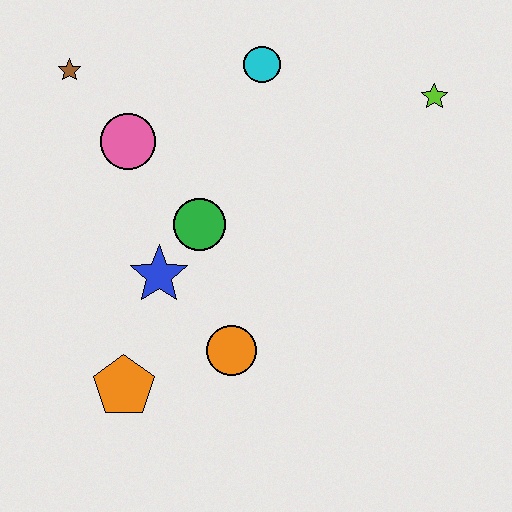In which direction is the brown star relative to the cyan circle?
The brown star is to the left of the cyan circle.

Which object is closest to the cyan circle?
The pink circle is closest to the cyan circle.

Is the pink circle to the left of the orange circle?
Yes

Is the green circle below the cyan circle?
Yes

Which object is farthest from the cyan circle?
The orange pentagon is farthest from the cyan circle.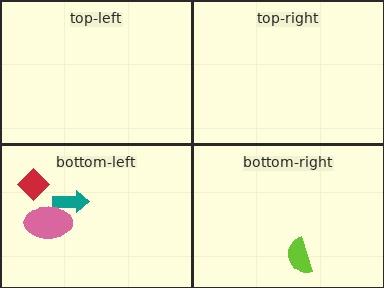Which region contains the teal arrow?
The bottom-left region.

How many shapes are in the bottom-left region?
3.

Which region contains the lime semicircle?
The bottom-right region.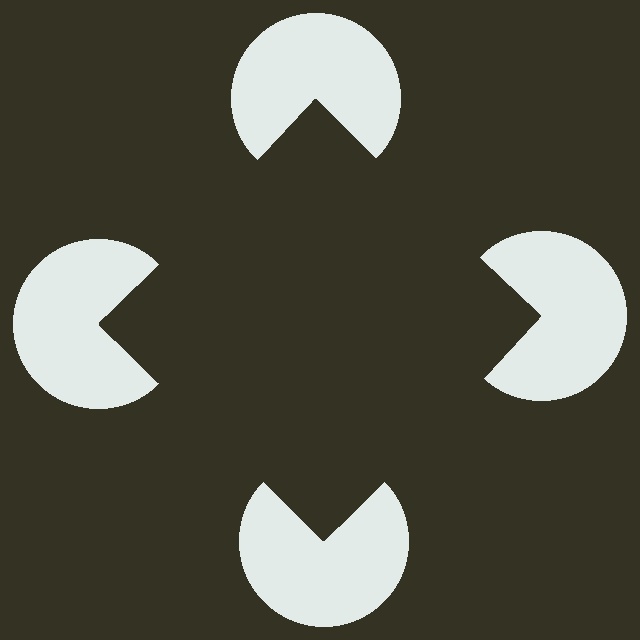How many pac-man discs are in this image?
There are 4 — one at each vertex of the illusory square.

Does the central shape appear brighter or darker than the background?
It typically appears slightly darker than the background, even though no actual brightness change is drawn.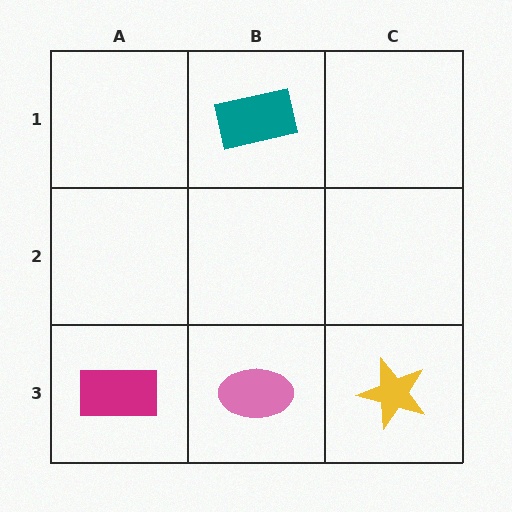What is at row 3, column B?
A pink ellipse.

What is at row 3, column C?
A yellow star.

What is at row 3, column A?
A magenta rectangle.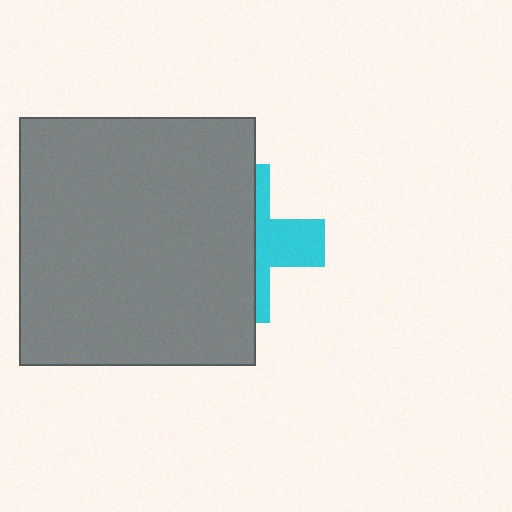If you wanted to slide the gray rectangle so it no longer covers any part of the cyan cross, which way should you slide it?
Slide it left — that is the most direct way to separate the two shapes.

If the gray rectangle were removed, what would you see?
You would see the complete cyan cross.